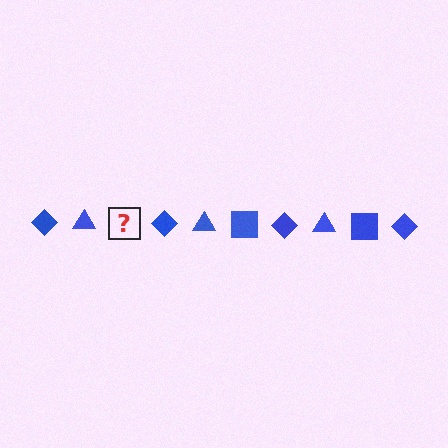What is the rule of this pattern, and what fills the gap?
The rule is that the pattern cycles through diamond, triangle, square shapes in blue. The gap should be filled with a blue square.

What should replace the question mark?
The question mark should be replaced with a blue square.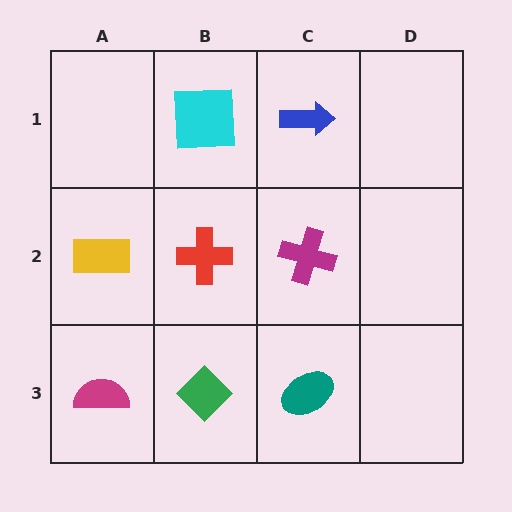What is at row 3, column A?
A magenta semicircle.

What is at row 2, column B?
A red cross.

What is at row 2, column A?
A yellow rectangle.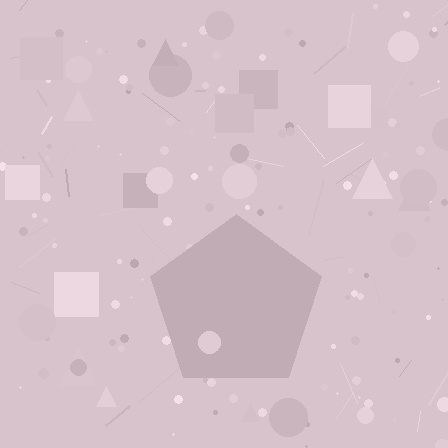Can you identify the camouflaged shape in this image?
The camouflaged shape is a pentagon.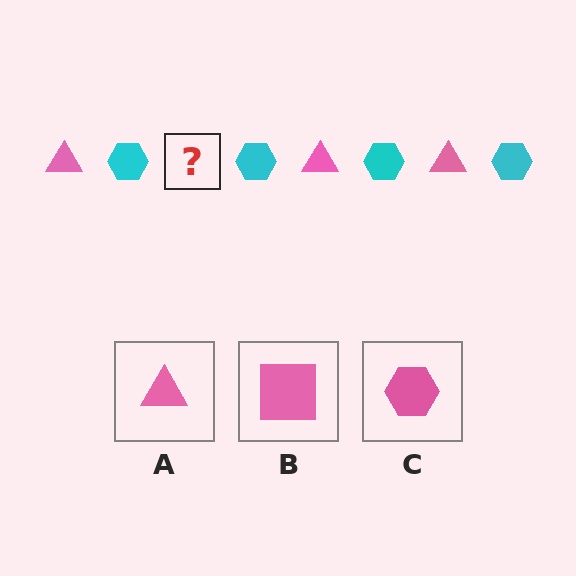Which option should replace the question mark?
Option A.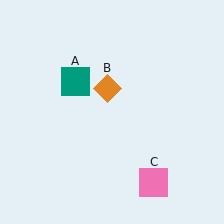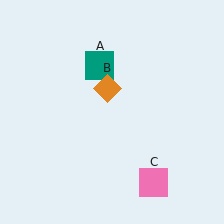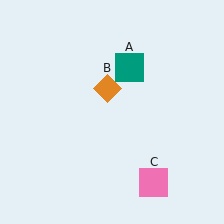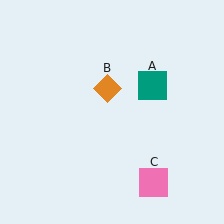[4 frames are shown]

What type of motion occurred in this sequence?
The teal square (object A) rotated clockwise around the center of the scene.